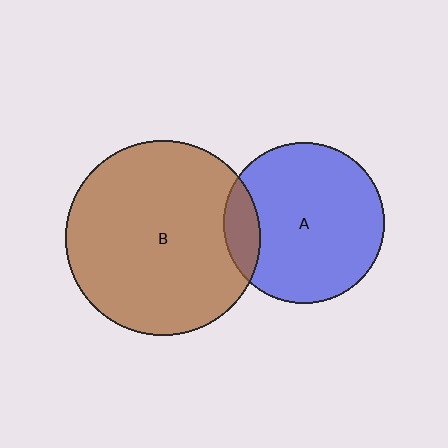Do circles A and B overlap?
Yes.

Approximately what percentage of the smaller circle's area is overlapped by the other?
Approximately 15%.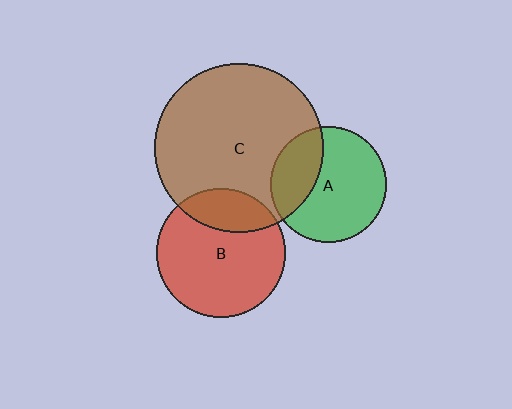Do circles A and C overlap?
Yes.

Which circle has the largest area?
Circle C (brown).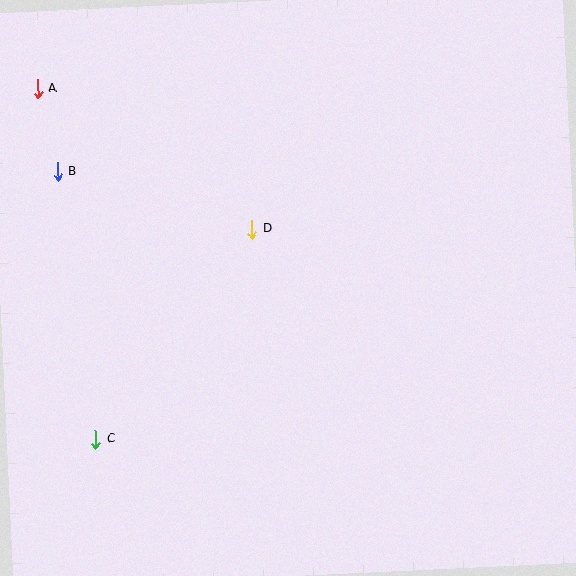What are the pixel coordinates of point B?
Point B is at (58, 172).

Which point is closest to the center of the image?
Point D at (252, 229) is closest to the center.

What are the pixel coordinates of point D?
Point D is at (252, 229).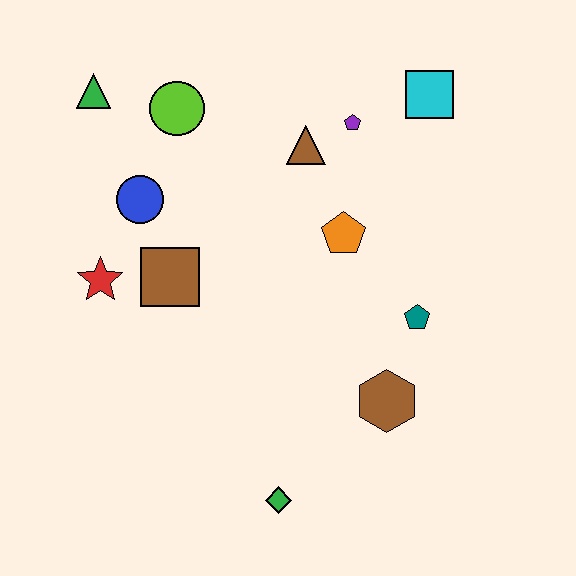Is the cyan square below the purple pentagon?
No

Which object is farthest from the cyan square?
The green diamond is farthest from the cyan square.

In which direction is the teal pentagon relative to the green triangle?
The teal pentagon is to the right of the green triangle.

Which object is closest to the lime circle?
The green triangle is closest to the lime circle.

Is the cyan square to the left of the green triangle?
No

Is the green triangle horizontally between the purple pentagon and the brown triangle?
No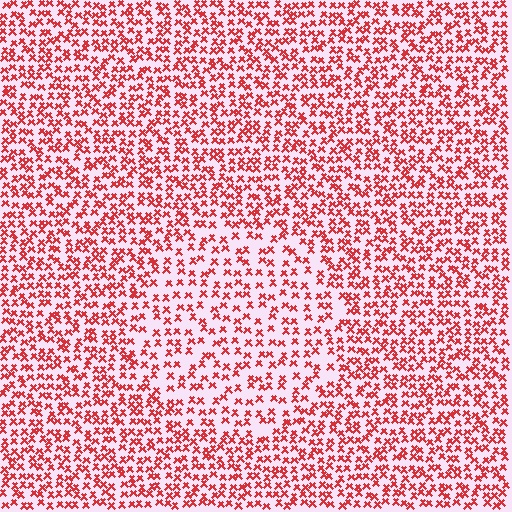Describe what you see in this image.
The image contains small red elements arranged at two different densities. A circle-shaped region is visible where the elements are less densely packed than the surrounding area.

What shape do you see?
I see a circle.